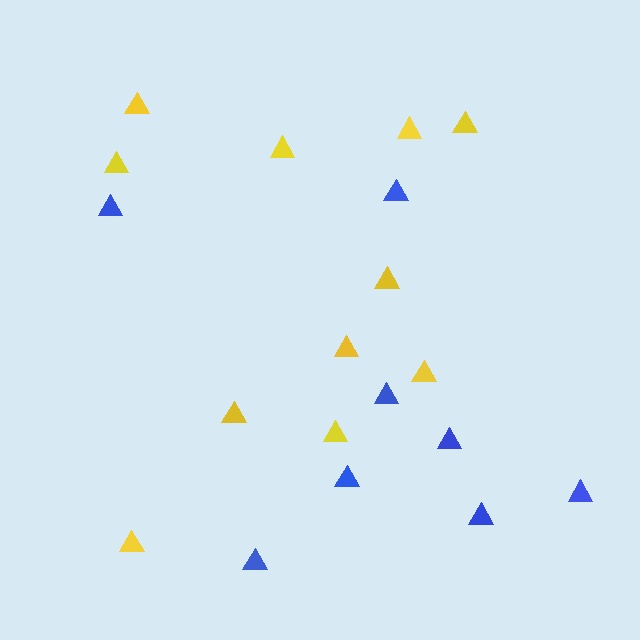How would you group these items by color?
There are 2 groups: one group of yellow triangles (11) and one group of blue triangles (8).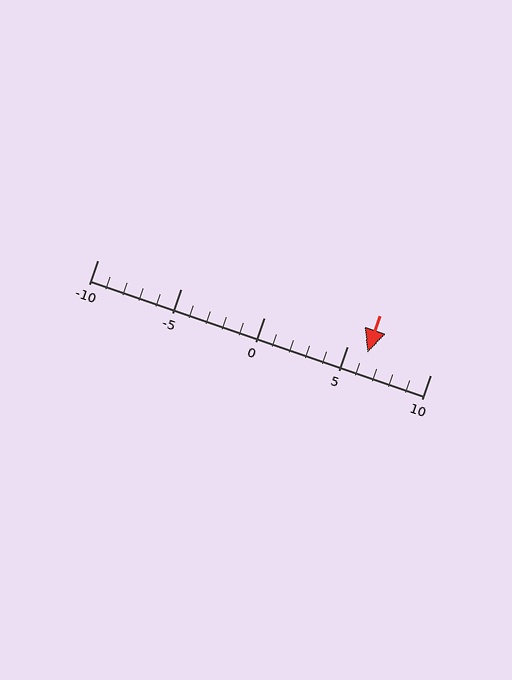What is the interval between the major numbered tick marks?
The major tick marks are spaced 5 units apart.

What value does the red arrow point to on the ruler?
The red arrow points to approximately 6.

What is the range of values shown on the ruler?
The ruler shows values from -10 to 10.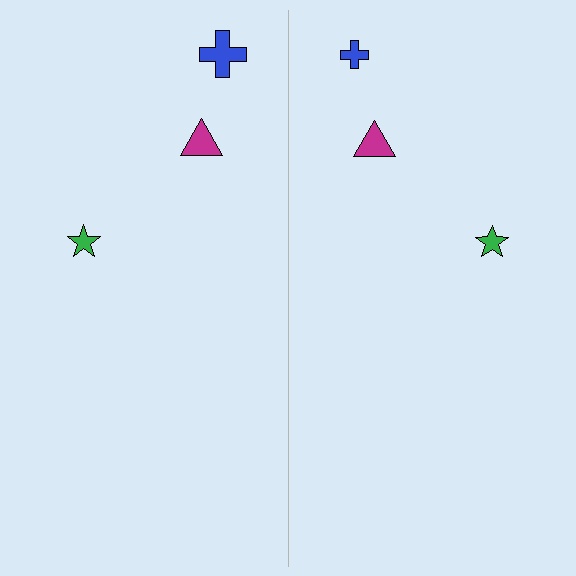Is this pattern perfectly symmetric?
No, the pattern is not perfectly symmetric. The blue cross on the right side has a different size than its mirror counterpart.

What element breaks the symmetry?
The blue cross on the right side has a different size than its mirror counterpart.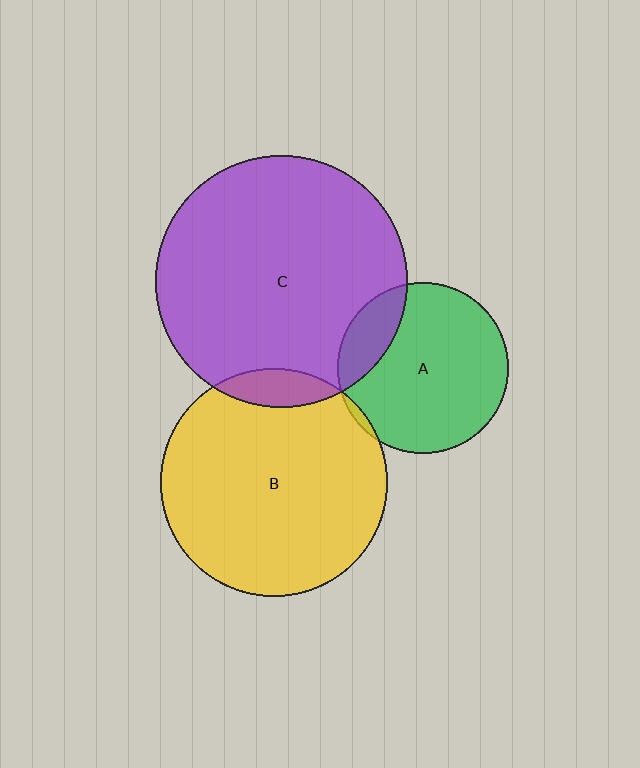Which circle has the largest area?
Circle C (purple).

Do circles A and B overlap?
Yes.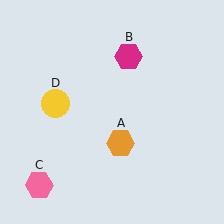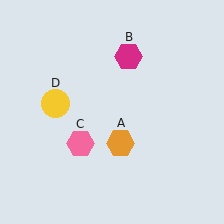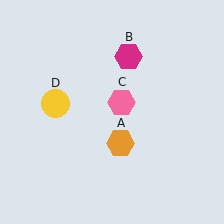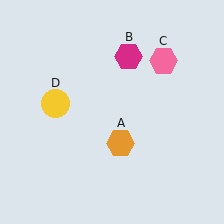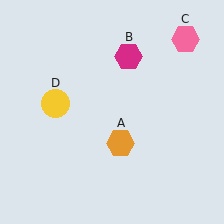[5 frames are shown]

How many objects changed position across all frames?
1 object changed position: pink hexagon (object C).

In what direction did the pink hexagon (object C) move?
The pink hexagon (object C) moved up and to the right.